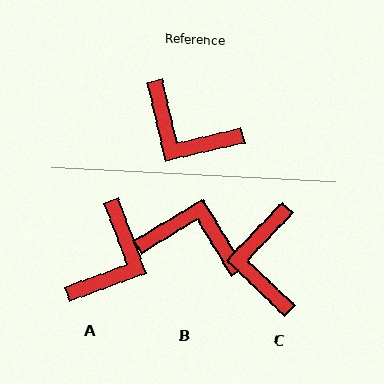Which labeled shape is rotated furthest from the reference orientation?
B, about 162 degrees away.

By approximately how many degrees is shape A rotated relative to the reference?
Approximately 97 degrees counter-clockwise.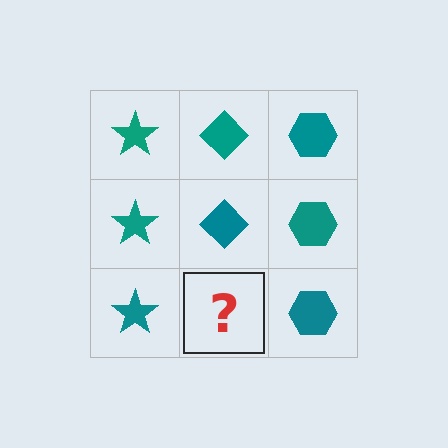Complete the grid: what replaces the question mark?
The question mark should be replaced with a teal diamond.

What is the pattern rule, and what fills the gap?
The rule is that each column has a consistent shape. The gap should be filled with a teal diamond.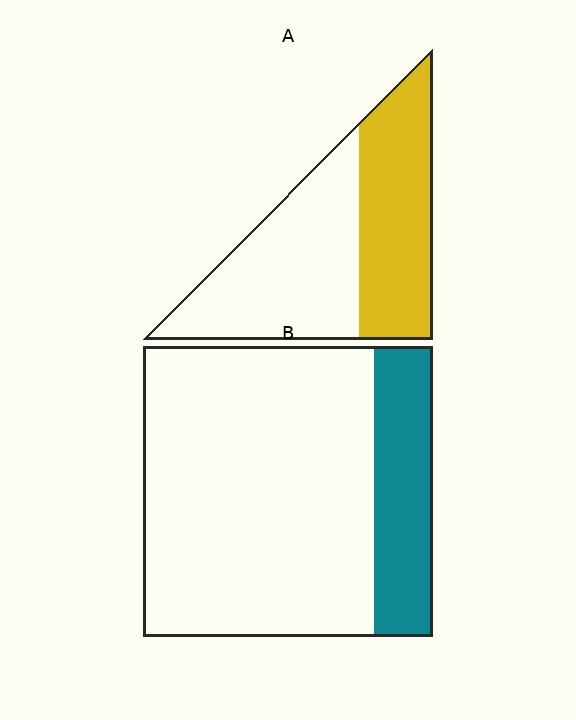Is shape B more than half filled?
No.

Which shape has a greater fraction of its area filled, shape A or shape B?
Shape A.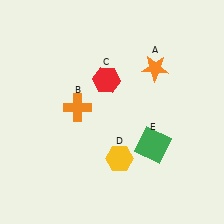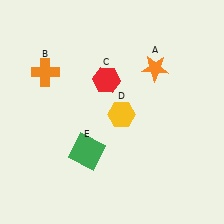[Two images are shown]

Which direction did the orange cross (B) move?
The orange cross (B) moved up.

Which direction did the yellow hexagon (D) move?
The yellow hexagon (D) moved up.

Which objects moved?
The objects that moved are: the orange cross (B), the yellow hexagon (D), the green square (E).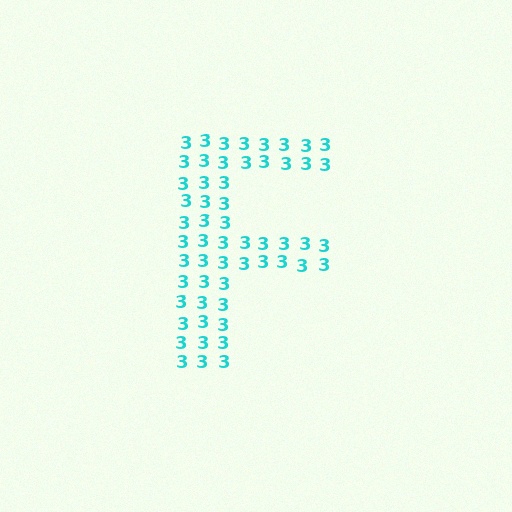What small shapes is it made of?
It is made of small digit 3's.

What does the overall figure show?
The overall figure shows the letter F.